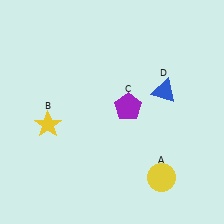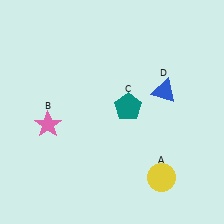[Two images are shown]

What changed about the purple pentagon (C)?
In Image 1, C is purple. In Image 2, it changed to teal.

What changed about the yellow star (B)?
In Image 1, B is yellow. In Image 2, it changed to pink.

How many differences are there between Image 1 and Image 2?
There are 2 differences between the two images.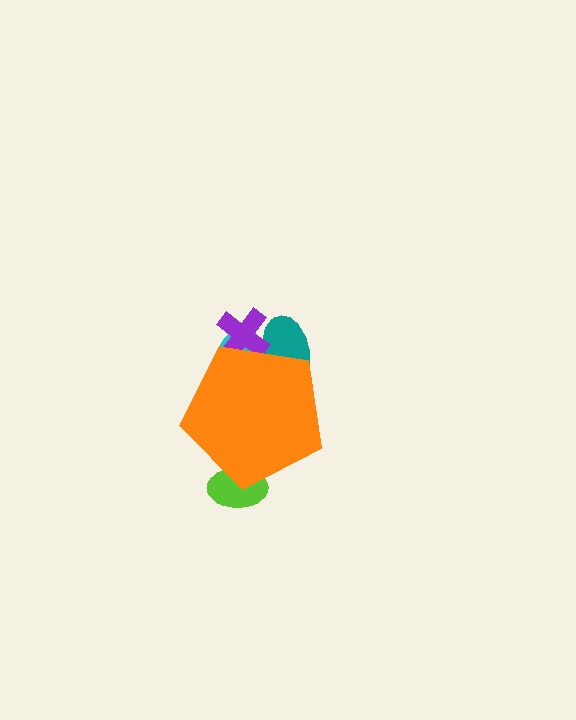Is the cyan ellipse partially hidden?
Yes, the cyan ellipse is partially hidden behind the orange pentagon.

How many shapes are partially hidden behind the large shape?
4 shapes are partially hidden.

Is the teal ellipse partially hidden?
Yes, the teal ellipse is partially hidden behind the orange pentagon.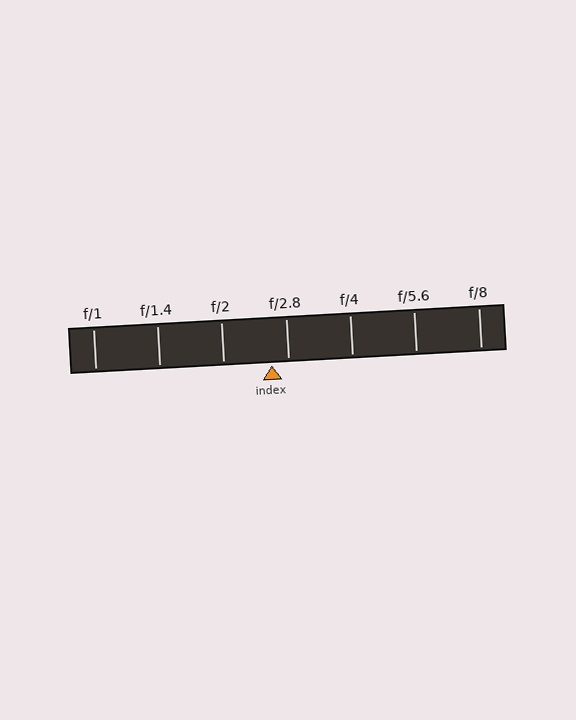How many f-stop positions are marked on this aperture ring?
There are 7 f-stop positions marked.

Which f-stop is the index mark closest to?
The index mark is closest to f/2.8.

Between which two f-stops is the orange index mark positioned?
The index mark is between f/2 and f/2.8.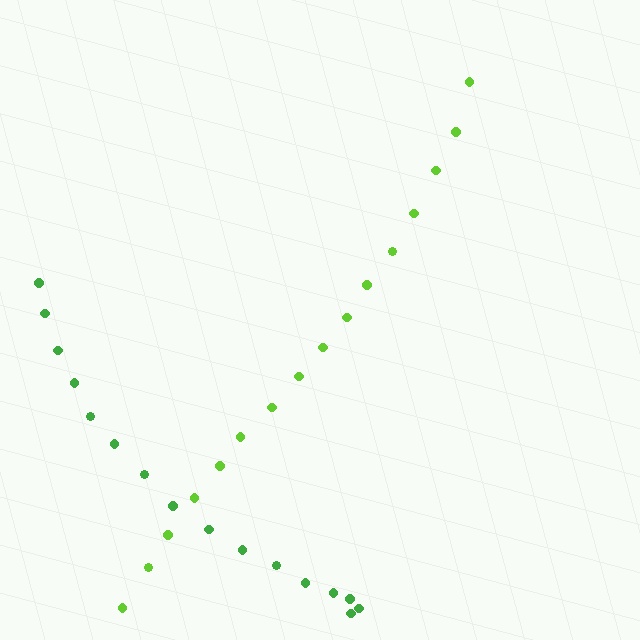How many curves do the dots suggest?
There are 2 distinct paths.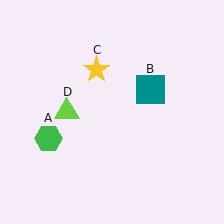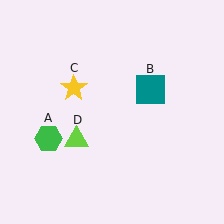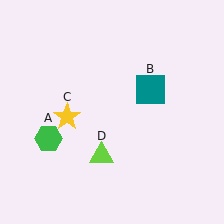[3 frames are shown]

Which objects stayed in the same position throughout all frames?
Green hexagon (object A) and teal square (object B) remained stationary.